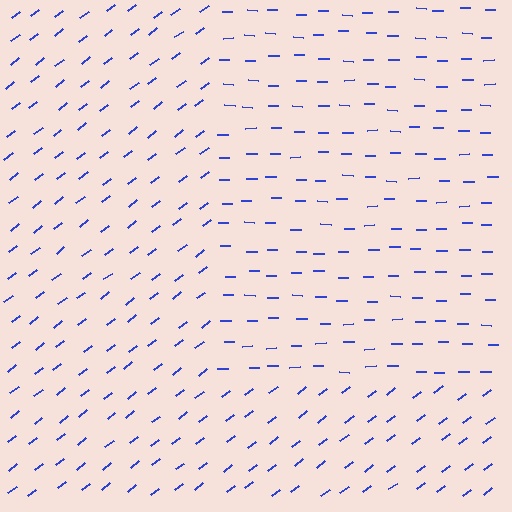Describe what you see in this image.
The image is filled with small blue line segments. A rectangle region in the image has lines oriented differently from the surrounding lines, creating a visible texture boundary.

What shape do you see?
I see a rectangle.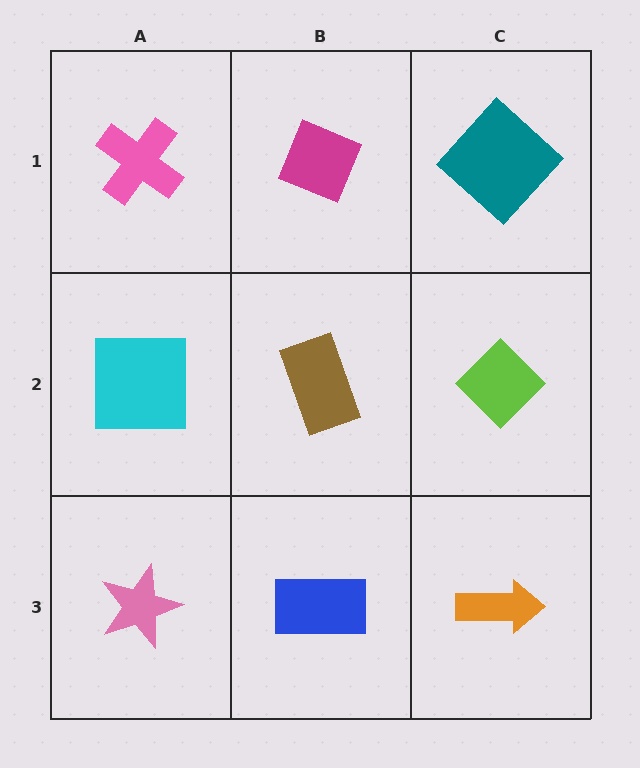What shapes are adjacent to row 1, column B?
A brown rectangle (row 2, column B), a pink cross (row 1, column A), a teal diamond (row 1, column C).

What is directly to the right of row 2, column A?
A brown rectangle.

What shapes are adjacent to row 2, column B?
A magenta diamond (row 1, column B), a blue rectangle (row 3, column B), a cyan square (row 2, column A), a lime diamond (row 2, column C).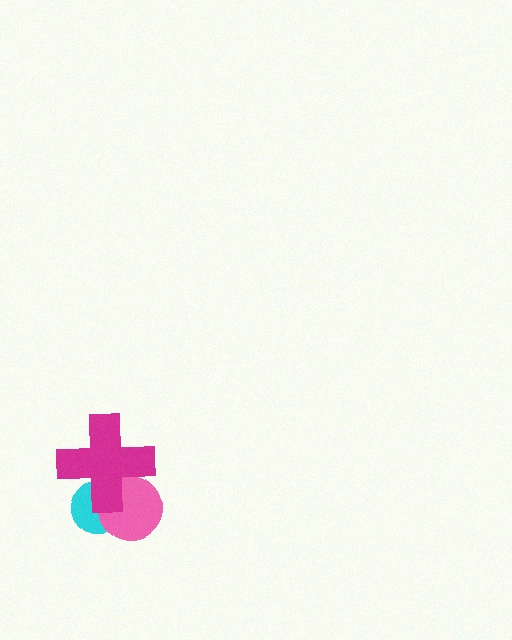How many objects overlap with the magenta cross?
2 objects overlap with the magenta cross.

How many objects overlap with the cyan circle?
2 objects overlap with the cyan circle.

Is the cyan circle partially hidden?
Yes, it is partially covered by another shape.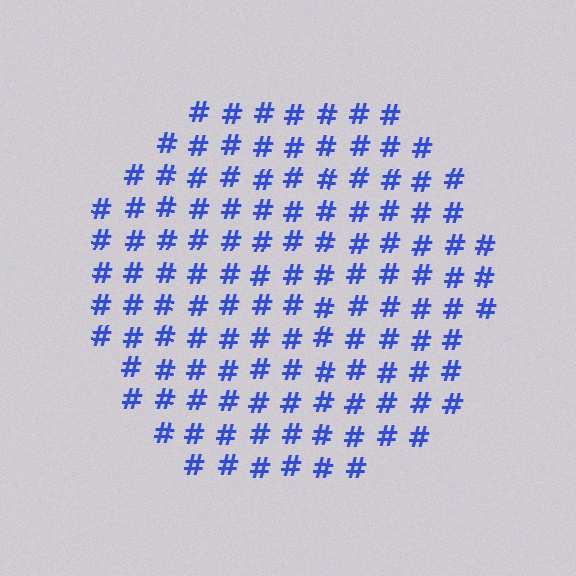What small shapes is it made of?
It is made of small hash symbols.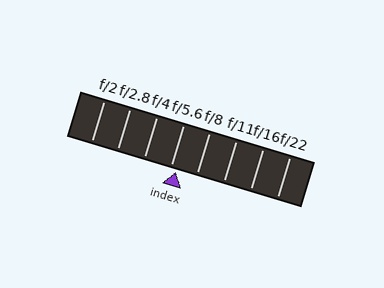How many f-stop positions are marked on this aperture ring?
There are 8 f-stop positions marked.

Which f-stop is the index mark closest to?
The index mark is closest to f/5.6.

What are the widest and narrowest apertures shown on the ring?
The widest aperture shown is f/2 and the narrowest is f/22.